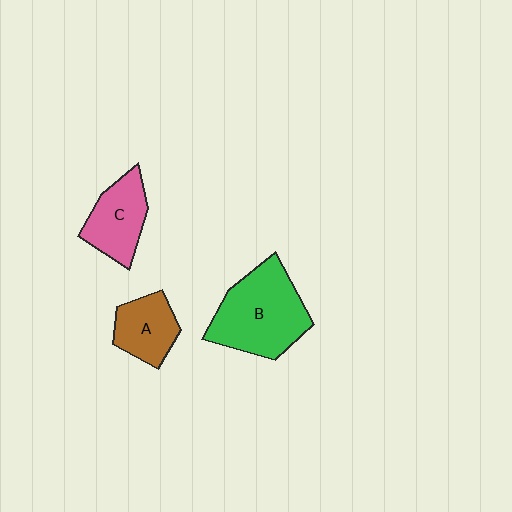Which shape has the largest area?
Shape B (green).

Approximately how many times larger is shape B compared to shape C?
Approximately 1.6 times.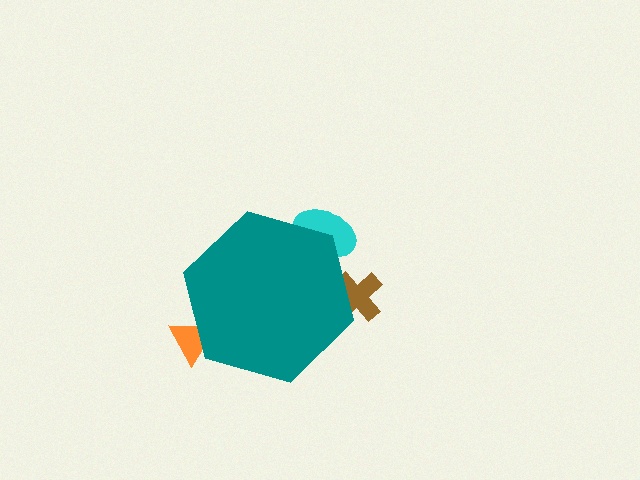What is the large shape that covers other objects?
A teal hexagon.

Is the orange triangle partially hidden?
Yes, the orange triangle is partially hidden behind the teal hexagon.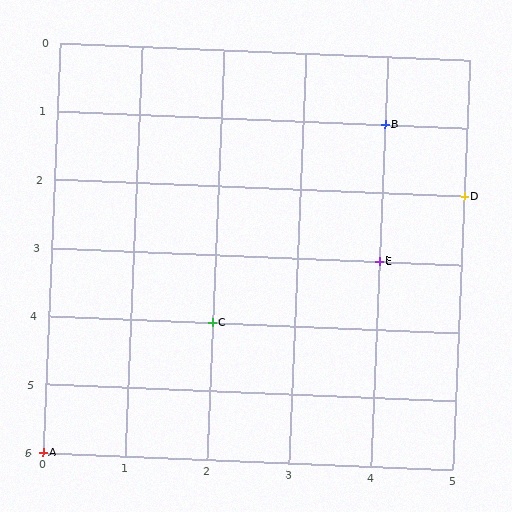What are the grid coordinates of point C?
Point C is at grid coordinates (2, 4).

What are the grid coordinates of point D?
Point D is at grid coordinates (5, 2).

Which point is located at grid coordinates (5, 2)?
Point D is at (5, 2).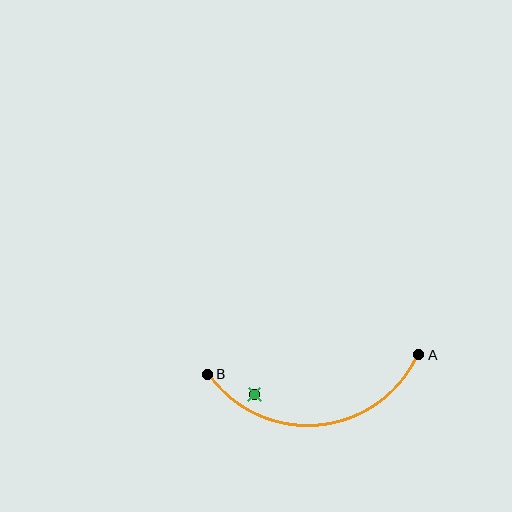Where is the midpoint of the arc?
The arc midpoint is the point on the curve farthest from the straight line joining A and B. It sits below that line.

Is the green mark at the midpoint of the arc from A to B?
No — the green mark does not lie on the arc at all. It sits slightly inside the curve.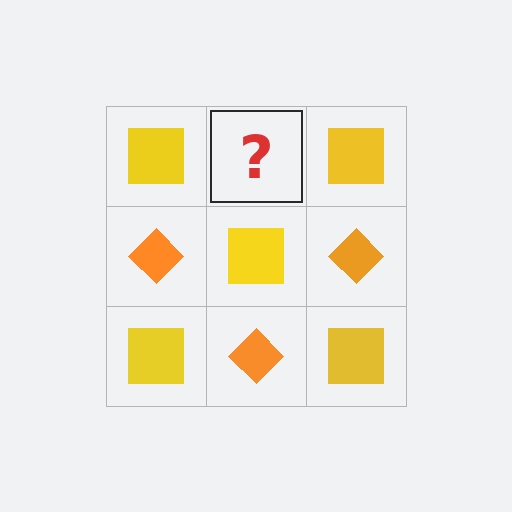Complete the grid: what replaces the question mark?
The question mark should be replaced with an orange diamond.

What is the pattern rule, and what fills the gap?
The rule is that it alternates yellow square and orange diamond in a checkerboard pattern. The gap should be filled with an orange diamond.